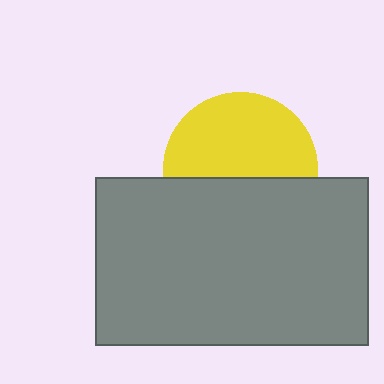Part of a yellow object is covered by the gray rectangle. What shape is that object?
It is a circle.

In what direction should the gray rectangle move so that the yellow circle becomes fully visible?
The gray rectangle should move down. That is the shortest direction to clear the overlap and leave the yellow circle fully visible.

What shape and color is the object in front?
The object in front is a gray rectangle.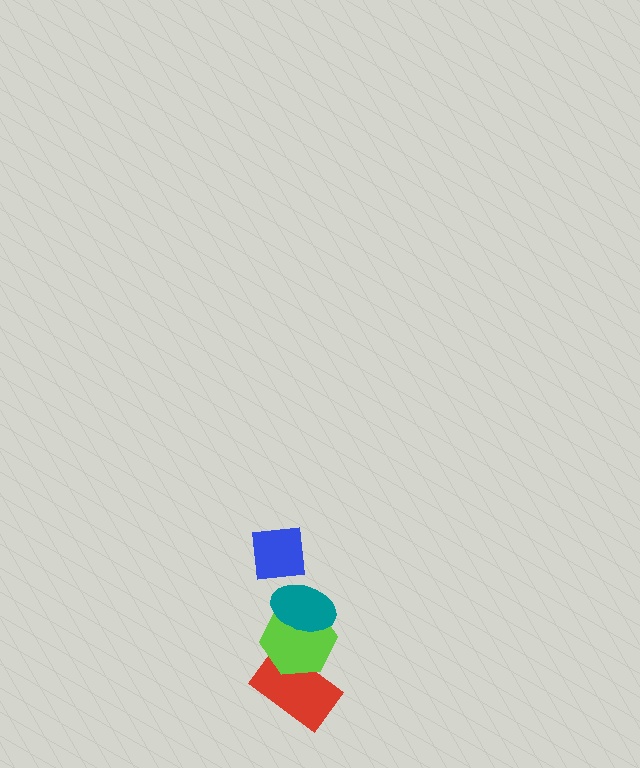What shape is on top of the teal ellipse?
The blue square is on top of the teal ellipse.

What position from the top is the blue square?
The blue square is 1st from the top.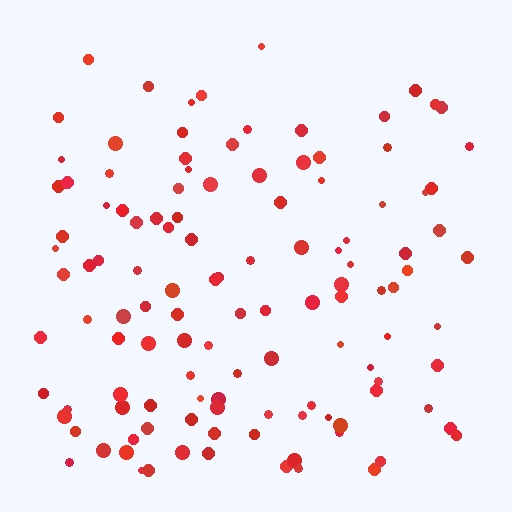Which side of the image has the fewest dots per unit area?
The top.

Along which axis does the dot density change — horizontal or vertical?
Vertical.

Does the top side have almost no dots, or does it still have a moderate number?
Still a moderate number, just noticeably fewer than the bottom.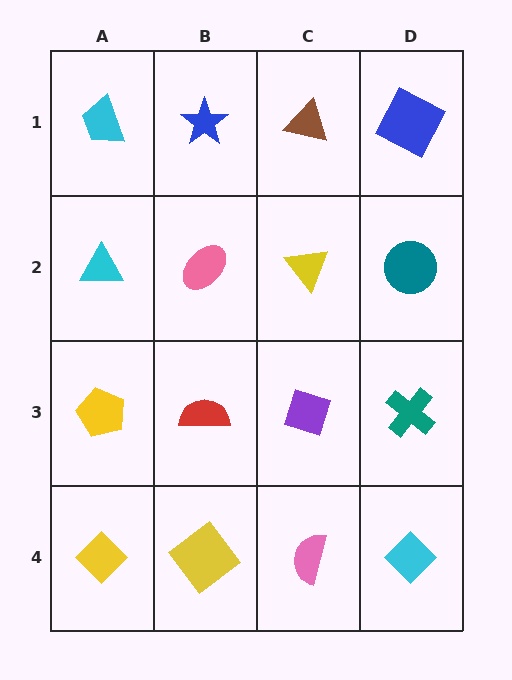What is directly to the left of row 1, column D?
A brown triangle.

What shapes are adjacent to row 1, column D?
A teal circle (row 2, column D), a brown triangle (row 1, column C).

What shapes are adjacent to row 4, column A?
A yellow pentagon (row 3, column A), a yellow diamond (row 4, column B).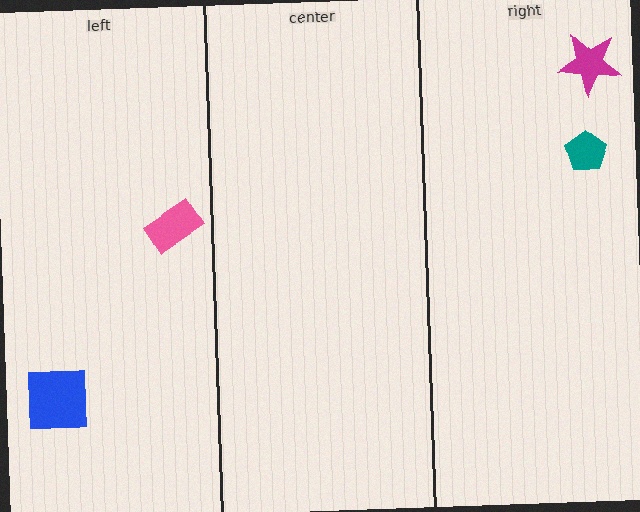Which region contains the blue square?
The left region.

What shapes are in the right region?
The teal pentagon, the magenta star.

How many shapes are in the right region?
2.